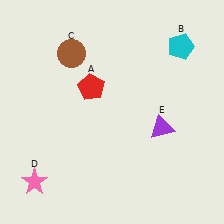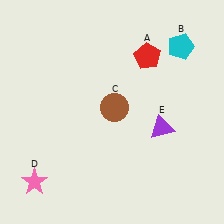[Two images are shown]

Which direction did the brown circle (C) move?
The brown circle (C) moved down.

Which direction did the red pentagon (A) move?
The red pentagon (A) moved right.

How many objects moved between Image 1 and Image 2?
2 objects moved between the two images.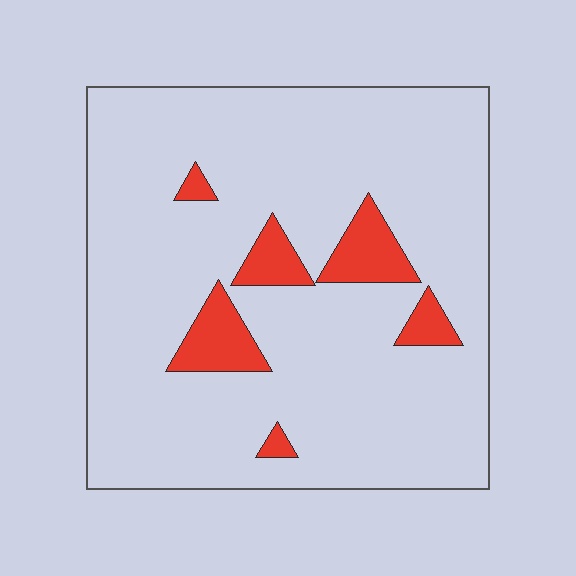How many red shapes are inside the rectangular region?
6.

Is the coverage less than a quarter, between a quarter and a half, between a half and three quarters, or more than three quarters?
Less than a quarter.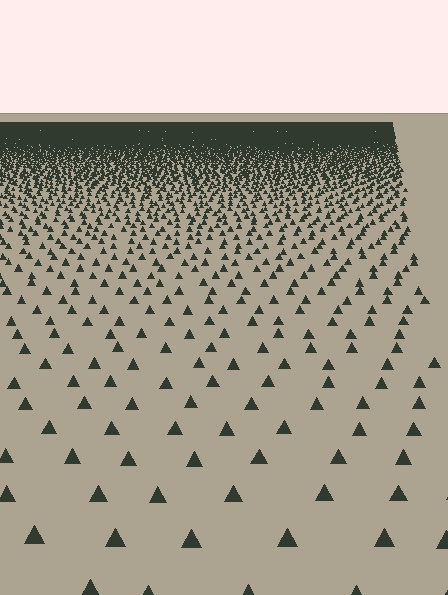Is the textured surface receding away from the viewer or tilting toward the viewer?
The surface is receding away from the viewer. Texture elements get smaller and denser toward the top.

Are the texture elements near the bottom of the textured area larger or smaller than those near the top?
Larger. Near the bottom, elements are closer to the viewer and appear at a bigger on-screen size.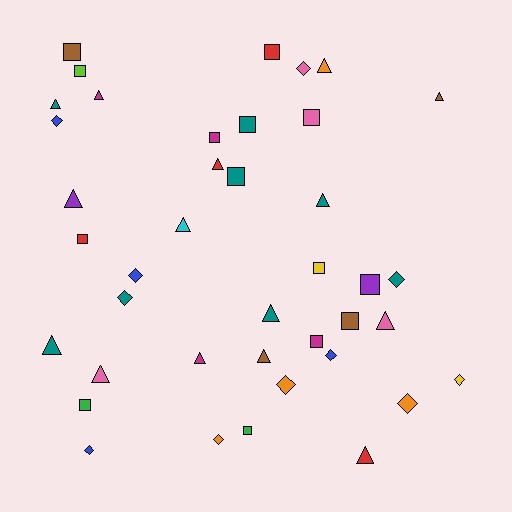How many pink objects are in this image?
There are 4 pink objects.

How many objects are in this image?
There are 40 objects.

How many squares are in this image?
There are 14 squares.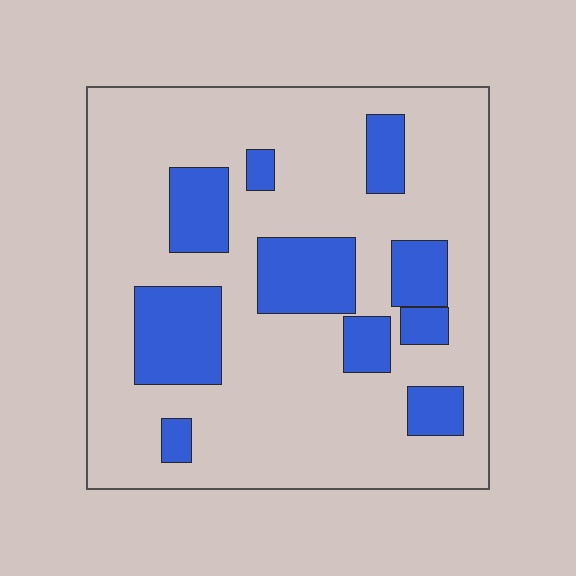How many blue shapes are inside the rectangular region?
10.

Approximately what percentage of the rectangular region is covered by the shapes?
Approximately 25%.